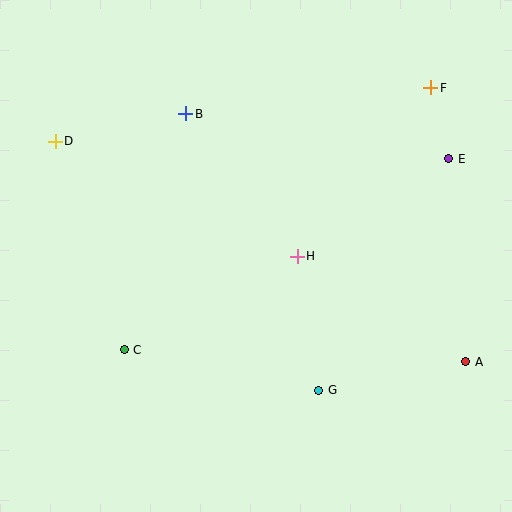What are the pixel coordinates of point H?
Point H is at (297, 256).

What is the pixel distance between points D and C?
The distance between D and C is 219 pixels.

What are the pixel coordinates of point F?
Point F is at (431, 88).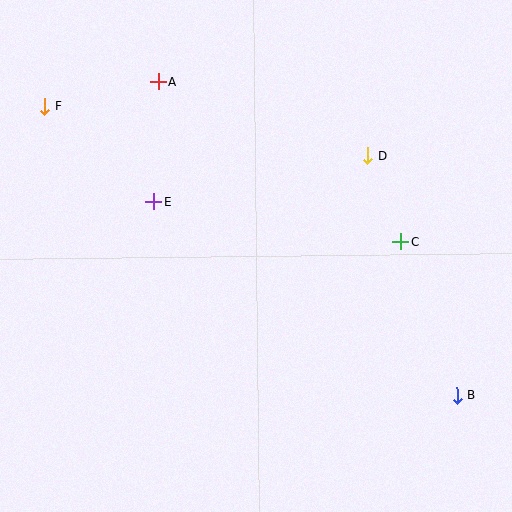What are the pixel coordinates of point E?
Point E is at (154, 202).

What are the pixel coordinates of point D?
Point D is at (368, 156).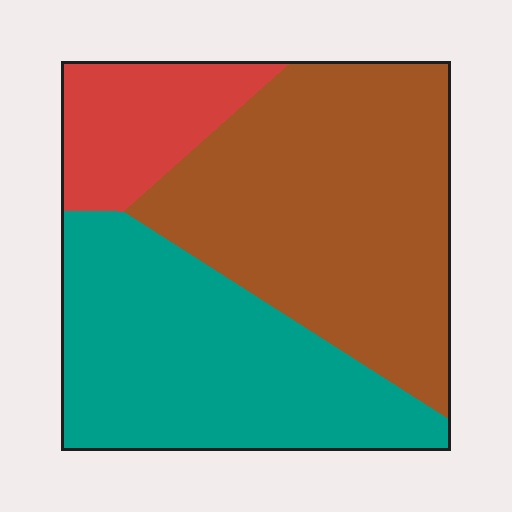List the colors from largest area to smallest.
From largest to smallest: brown, teal, red.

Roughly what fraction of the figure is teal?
Teal takes up about two fifths (2/5) of the figure.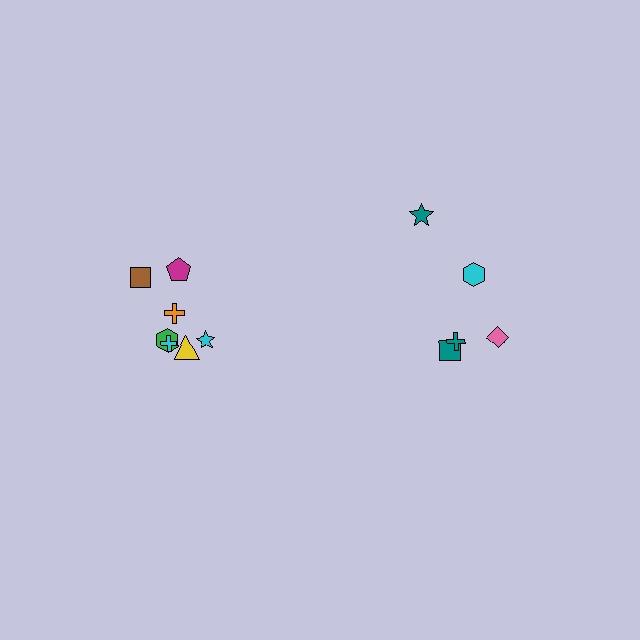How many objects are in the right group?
There are 5 objects.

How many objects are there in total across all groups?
There are 12 objects.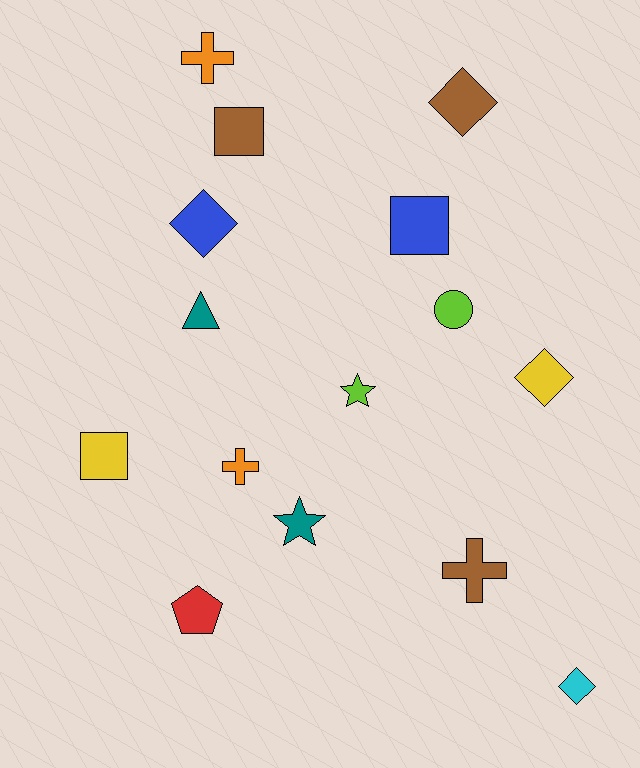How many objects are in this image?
There are 15 objects.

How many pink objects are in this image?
There are no pink objects.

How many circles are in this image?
There is 1 circle.